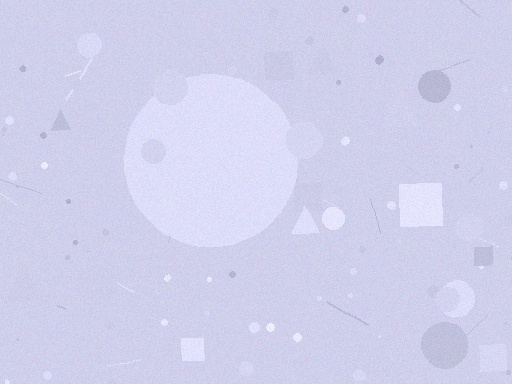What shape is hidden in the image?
A circle is hidden in the image.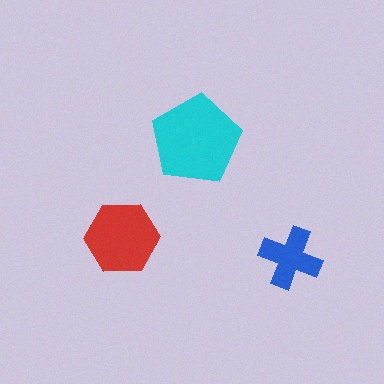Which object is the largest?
The cyan pentagon.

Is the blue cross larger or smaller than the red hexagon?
Smaller.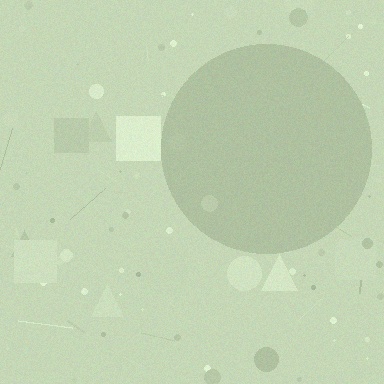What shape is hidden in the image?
A circle is hidden in the image.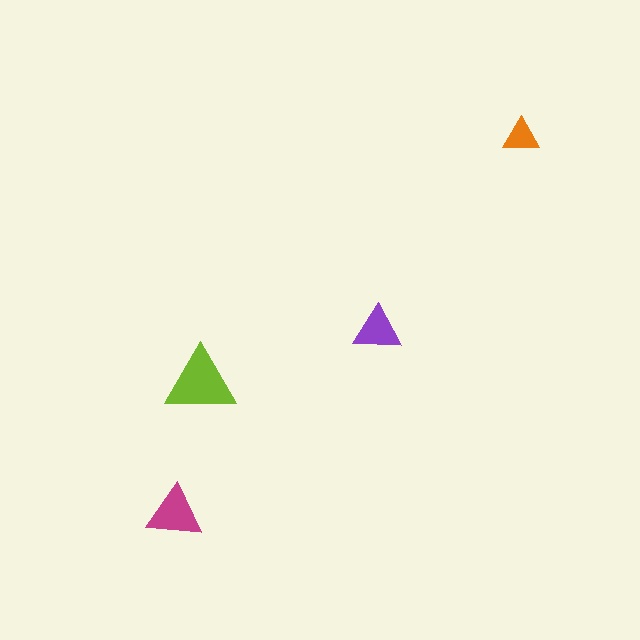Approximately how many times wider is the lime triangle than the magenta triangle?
About 1.5 times wider.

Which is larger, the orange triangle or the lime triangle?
The lime one.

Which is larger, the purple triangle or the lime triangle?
The lime one.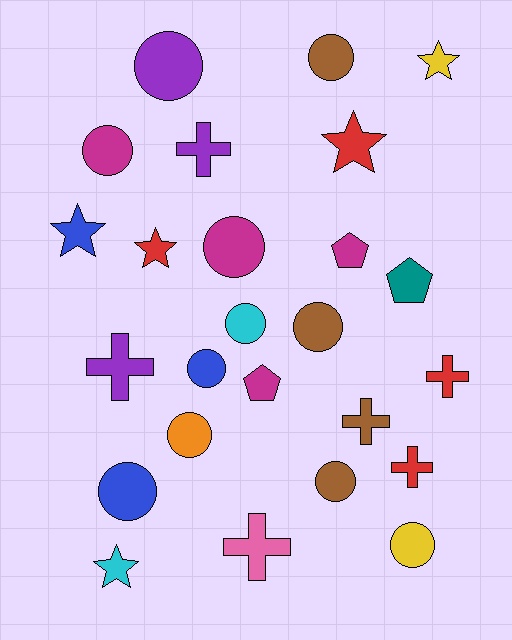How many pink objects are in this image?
There is 1 pink object.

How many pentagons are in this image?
There are 3 pentagons.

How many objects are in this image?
There are 25 objects.